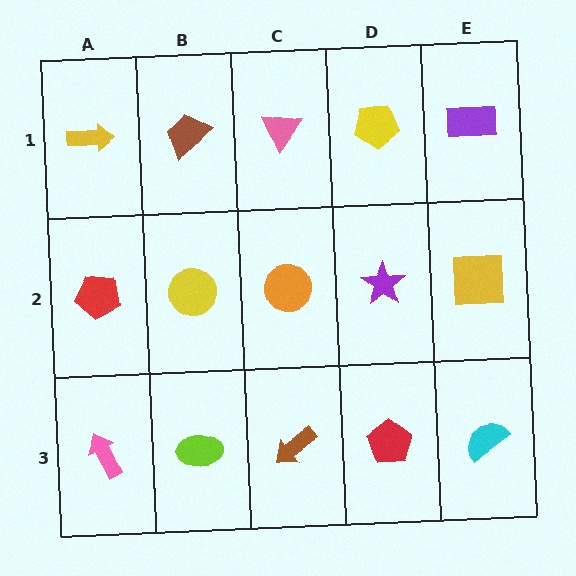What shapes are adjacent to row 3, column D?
A purple star (row 2, column D), a brown arrow (row 3, column C), a cyan semicircle (row 3, column E).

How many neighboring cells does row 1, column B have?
3.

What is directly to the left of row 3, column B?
A pink arrow.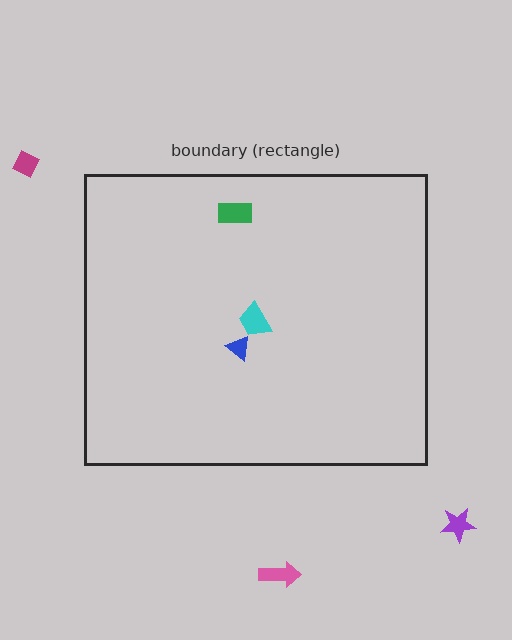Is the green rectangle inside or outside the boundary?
Inside.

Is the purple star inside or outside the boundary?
Outside.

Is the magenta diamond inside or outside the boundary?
Outside.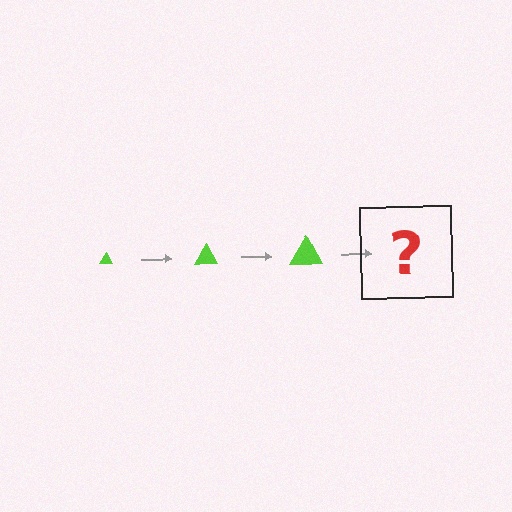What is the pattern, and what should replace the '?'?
The pattern is that the triangle gets progressively larger each step. The '?' should be a lime triangle, larger than the previous one.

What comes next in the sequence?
The next element should be a lime triangle, larger than the previous one.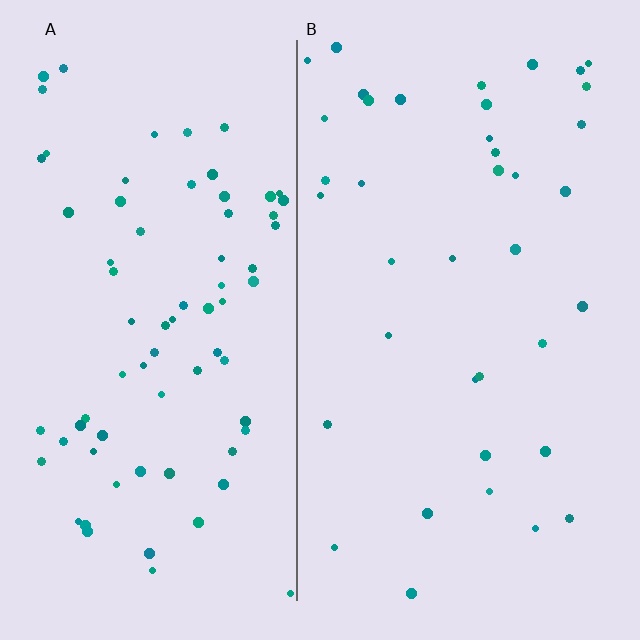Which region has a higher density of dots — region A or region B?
A (the left).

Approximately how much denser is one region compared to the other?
Approximately 1.9× — region A over region B.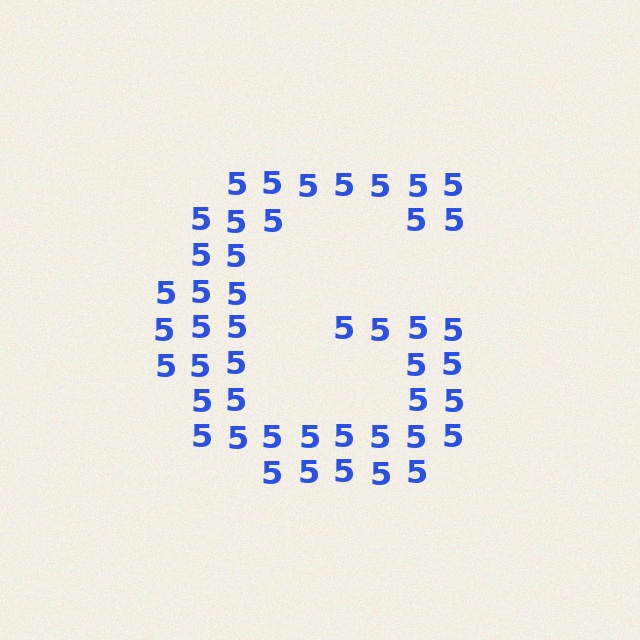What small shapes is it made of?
It is made of small digit 5's.